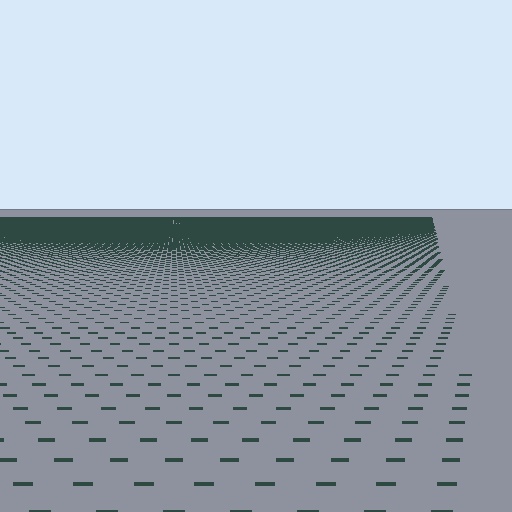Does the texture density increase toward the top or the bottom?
Density increases toward the top.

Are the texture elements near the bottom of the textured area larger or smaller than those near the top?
Larger. Near the bottom, elements are closer to the viewer and appear at a bigger on-screen size.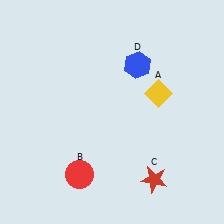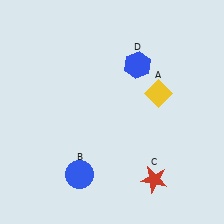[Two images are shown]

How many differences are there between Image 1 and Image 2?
There is 1 difference between the two images.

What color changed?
The circle (B) changed from red in Image 1 to blue in Image 2.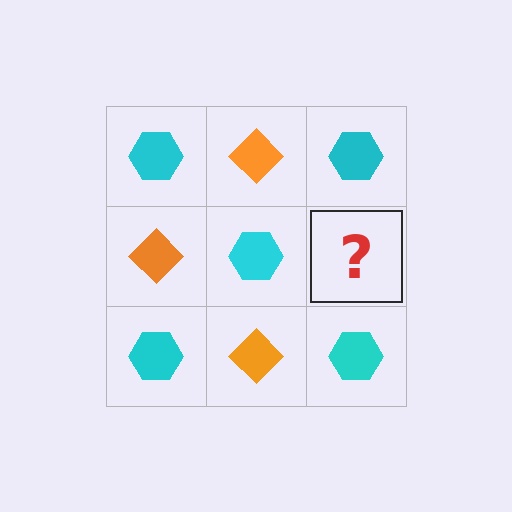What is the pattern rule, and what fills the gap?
The rule is that it alternates cyan hexagon and orange diamond in a checkerboard pattern. The gap should be filled with an orange diamond.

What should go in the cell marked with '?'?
The missing cell should contain an orange diamond.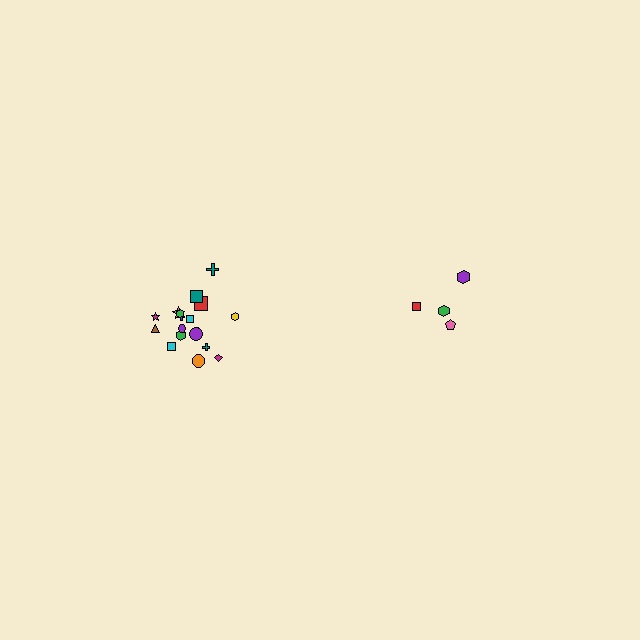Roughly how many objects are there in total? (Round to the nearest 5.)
Roughly 20 objects in total.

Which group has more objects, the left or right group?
The left group.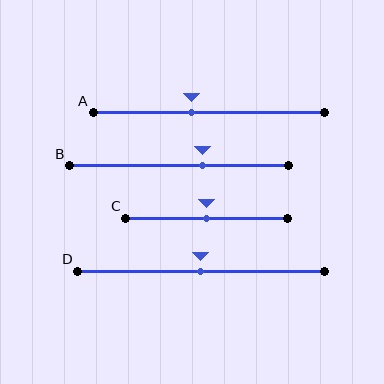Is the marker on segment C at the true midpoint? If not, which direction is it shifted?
Yes, the marker on segment C is at the true midpoint.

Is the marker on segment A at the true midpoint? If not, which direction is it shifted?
No, the marker on segment A is shifted to the left by about 7% of the segment length.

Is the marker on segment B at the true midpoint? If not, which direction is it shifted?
No, the marker on segment B is shifted to the right by about 11% of the segment length.